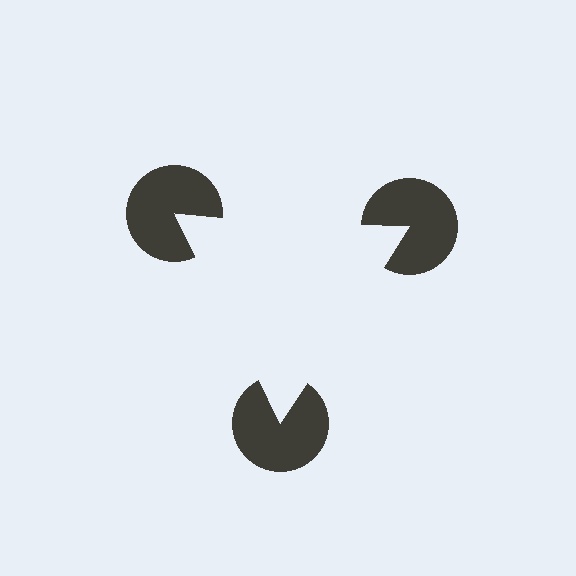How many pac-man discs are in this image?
There are 3 — one at each vertex of the illusory triangle.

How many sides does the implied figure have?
3 sides.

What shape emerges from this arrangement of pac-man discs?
An illusory triangle — its edges are inferred from the aligned wedge cuts in the pac-man discs, not physically drawn.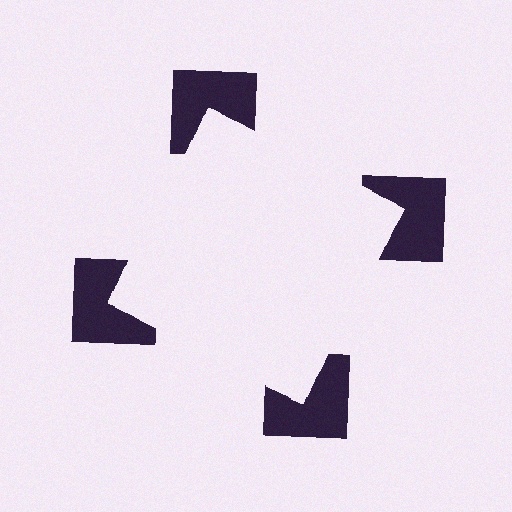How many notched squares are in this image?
There are 4 — one at each vertex of the illusory square.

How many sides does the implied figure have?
4 sides.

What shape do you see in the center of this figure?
An illusory square — its edges are inferred from the aligned wedge cuts in the notched squares, not physically drawn.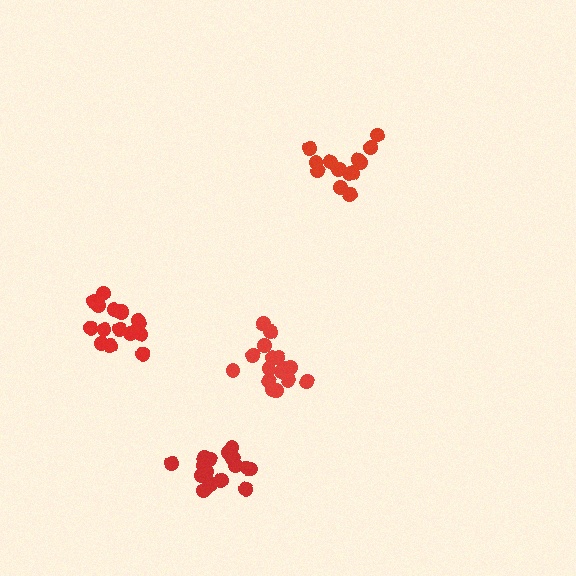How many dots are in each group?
Group 1: 13 dots, Group 2: 17 dots, Group 3: 16 dots, Group 4: 18 dots (64 total).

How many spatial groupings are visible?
There are 4 spatial groupings.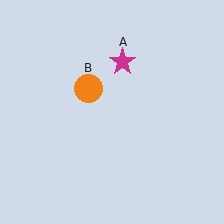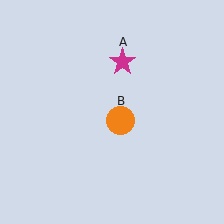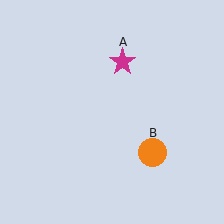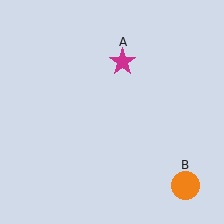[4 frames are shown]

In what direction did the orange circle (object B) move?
The orange circle (object B) moved down and to the right.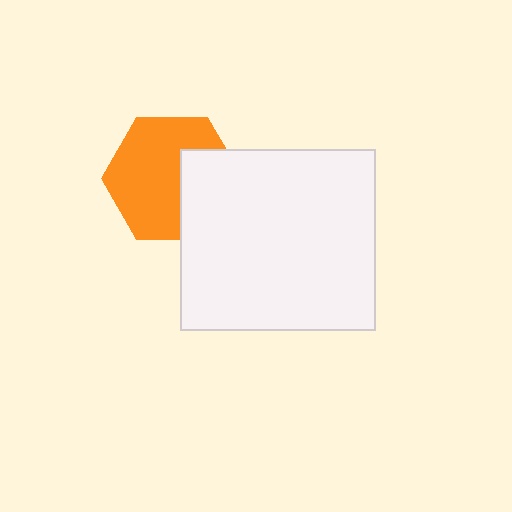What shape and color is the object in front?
The object in front is a white rectangle.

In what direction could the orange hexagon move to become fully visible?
The orange hexagon could move left. That would shift it out from behind the white rectangle entirely.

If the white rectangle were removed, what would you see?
You would see the complete orange hexagon.